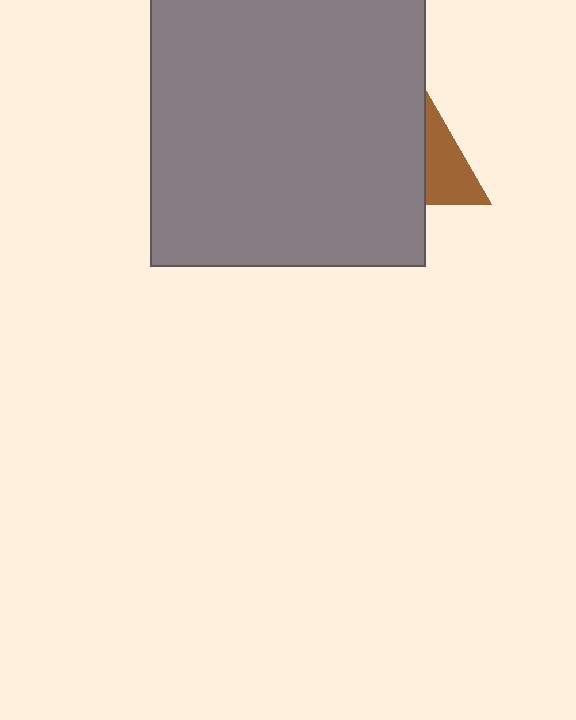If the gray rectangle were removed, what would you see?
You would see the complete brown triangle.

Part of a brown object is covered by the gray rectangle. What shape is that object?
It is a triangle.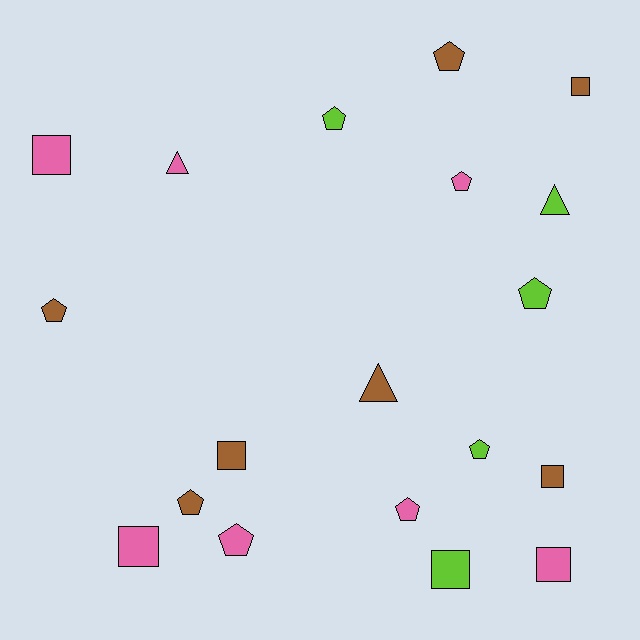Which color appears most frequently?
Pink, with 7 objects.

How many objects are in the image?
There are 19 objects.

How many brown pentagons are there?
There are 3 brown pentagons.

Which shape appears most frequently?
Pentagon, with 9 objects.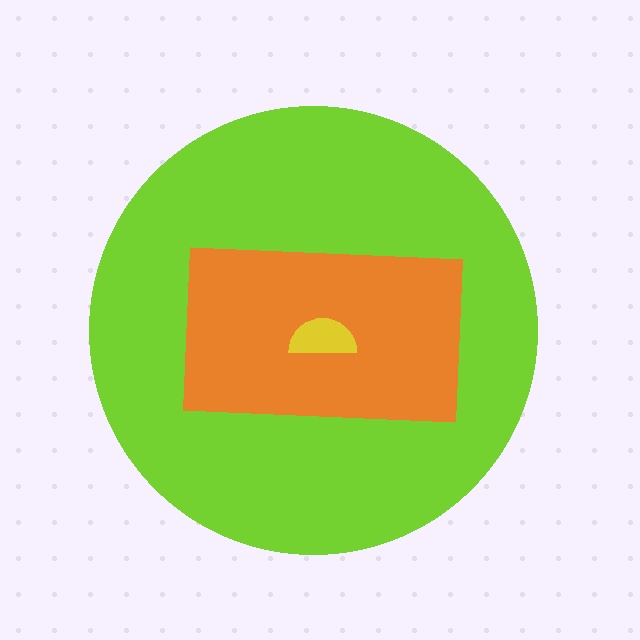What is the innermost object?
The yellow semicircle.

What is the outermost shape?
The lime circle.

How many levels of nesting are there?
3.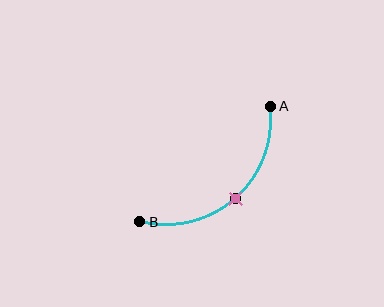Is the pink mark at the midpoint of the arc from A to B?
Yes. The pink mark lies on the arc at equal arc-length from both A and B — it is the arc midpoint.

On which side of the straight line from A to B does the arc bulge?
The arc bulges below and to the right of the straight line connecting A and B.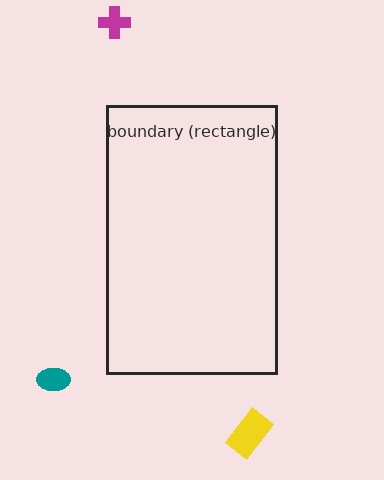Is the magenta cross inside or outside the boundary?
Outside.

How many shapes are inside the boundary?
0 inside, 3 outside.